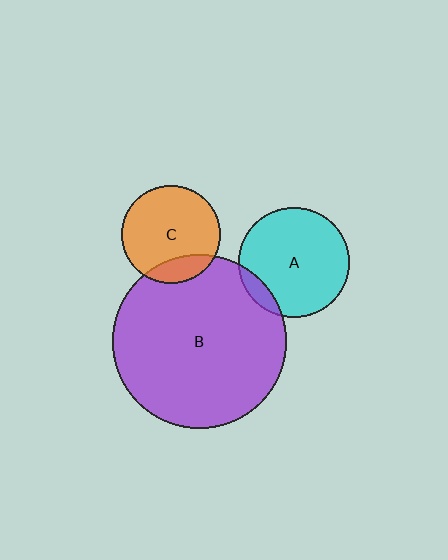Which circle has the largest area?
Circle B (purple).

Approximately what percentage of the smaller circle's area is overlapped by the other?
Approximately 10%.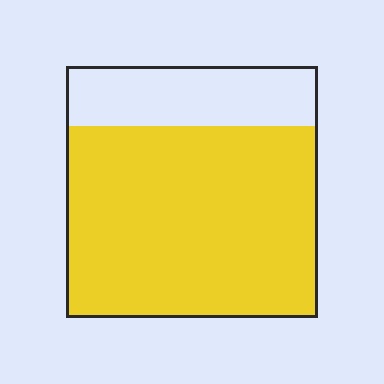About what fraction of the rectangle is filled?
About three quarters (3/4).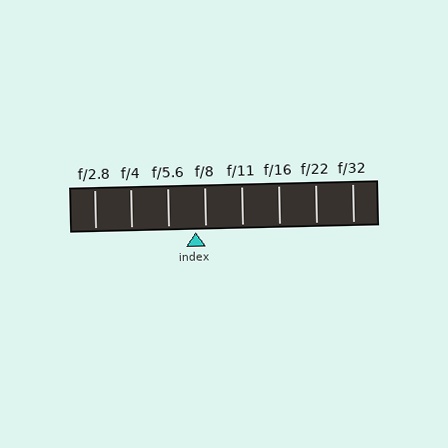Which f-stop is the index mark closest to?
The index mark is closest to f/8.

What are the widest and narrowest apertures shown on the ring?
The widest aperture shown is f/2.8 and the narrowest is f/32.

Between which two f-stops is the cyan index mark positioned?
The index mark is between f/5.6 and f/8.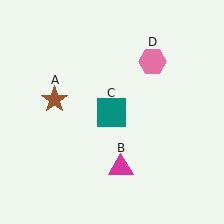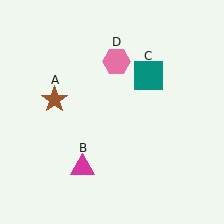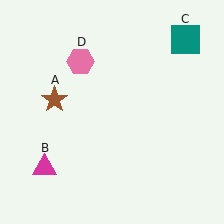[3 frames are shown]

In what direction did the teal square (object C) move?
The teal square (object C) moved up and to the right.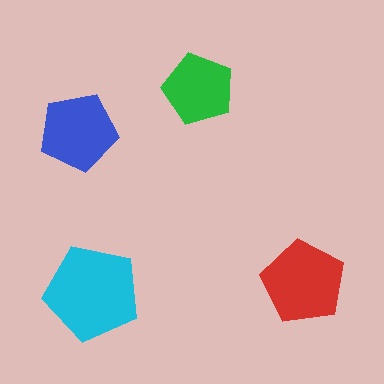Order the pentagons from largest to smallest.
the cyan one, the red one, the blue one, the green one.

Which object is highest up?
The green pentagon is topmost.